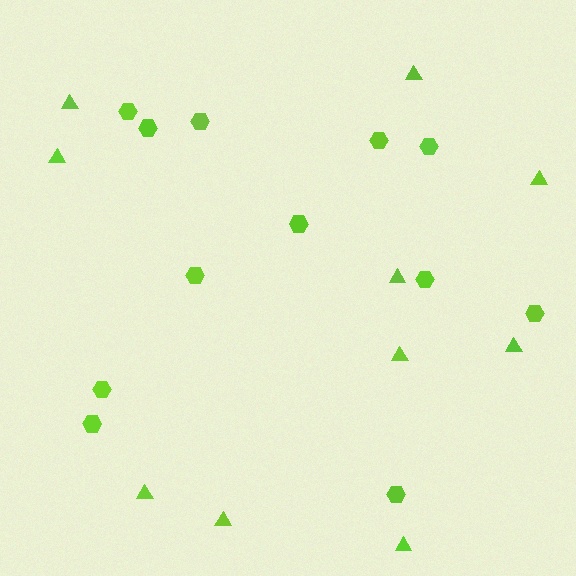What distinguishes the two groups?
There are 2 groups: one group of triangles (10) and one group of hexagons (12).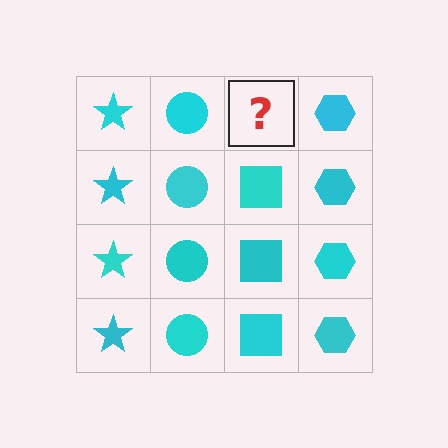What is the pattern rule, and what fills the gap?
The rule is that each column has a consistent shape. The gap should be filled with a cyan square.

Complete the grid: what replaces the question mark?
The question mark should be replaced with a cyan square.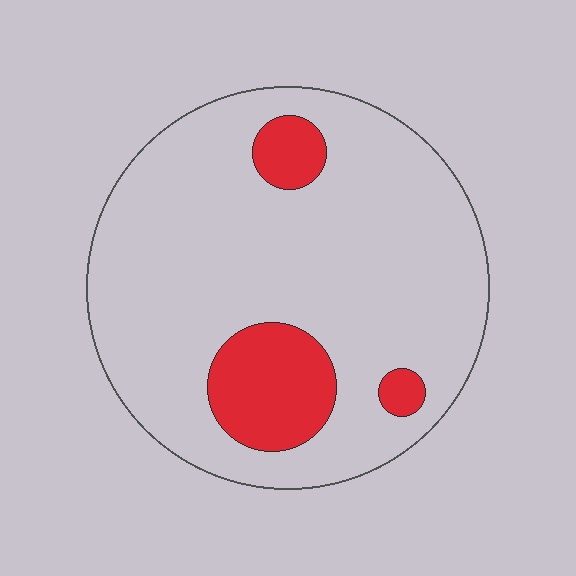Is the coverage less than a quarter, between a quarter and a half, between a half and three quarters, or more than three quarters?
Less than a quarter.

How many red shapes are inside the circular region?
3.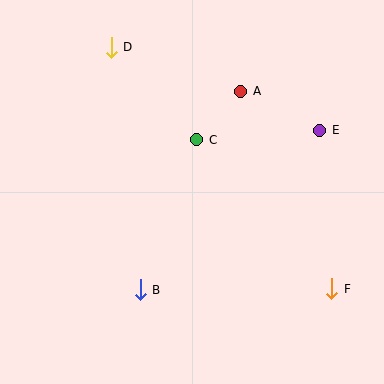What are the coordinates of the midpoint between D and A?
The midpoint between D and A is at (176, 69).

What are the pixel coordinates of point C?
Point C is at (197, 140).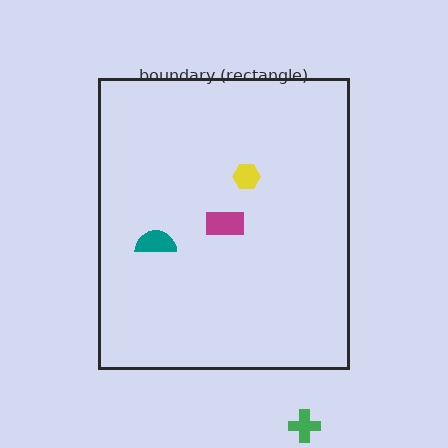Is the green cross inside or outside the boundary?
Outside.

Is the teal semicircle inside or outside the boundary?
Inside.